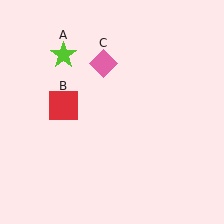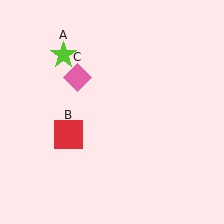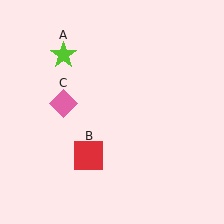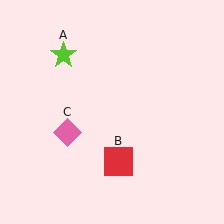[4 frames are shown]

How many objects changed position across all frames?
2 objects changed position: red square (object B), pink diamond (object C).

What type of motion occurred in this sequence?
The red square (object B), pink diamond (object C) rotated counterclockwise around the center of the scene.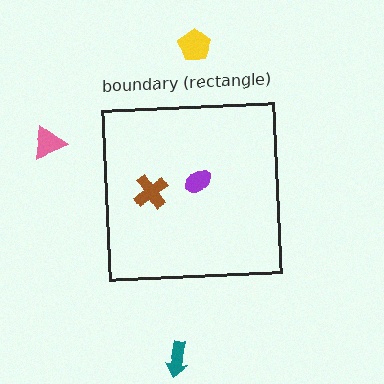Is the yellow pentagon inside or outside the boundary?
Outside.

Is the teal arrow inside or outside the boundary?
Outside.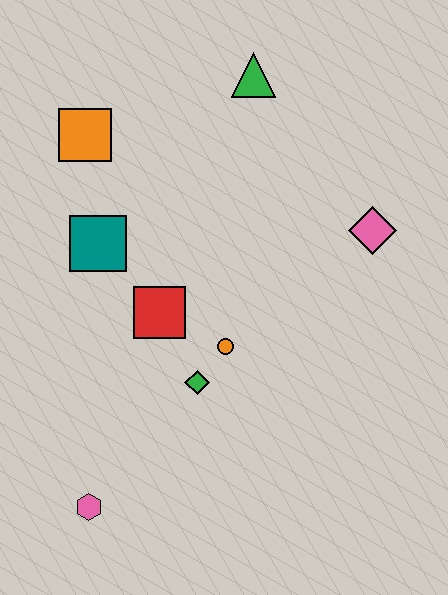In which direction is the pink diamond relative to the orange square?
The pink diamond is to the right of the orange square.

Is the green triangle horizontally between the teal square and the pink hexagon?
No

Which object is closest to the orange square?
The teal square is closest to the orange square.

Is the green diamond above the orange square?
No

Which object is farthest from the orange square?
The pink hexagon is farthest from the orange square.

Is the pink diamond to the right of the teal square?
Yes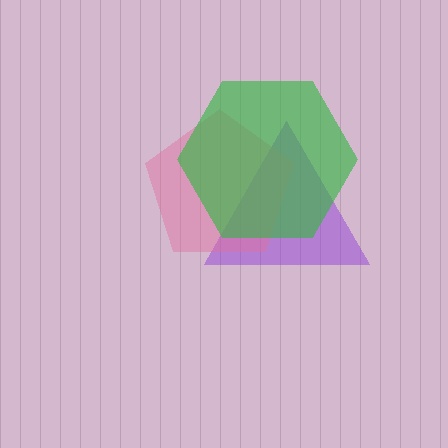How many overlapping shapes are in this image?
There are 3 overlapping shapes in the image.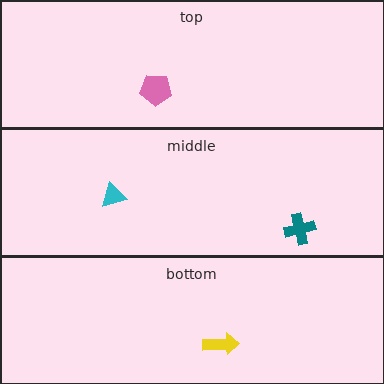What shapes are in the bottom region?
The yellow arrow.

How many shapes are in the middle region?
2.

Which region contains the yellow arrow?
The bottom region.